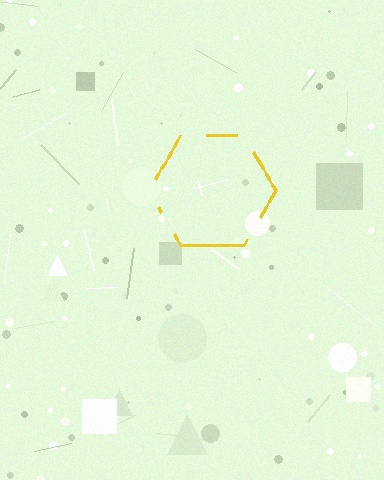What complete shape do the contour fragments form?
The contour fragments form a hexagon.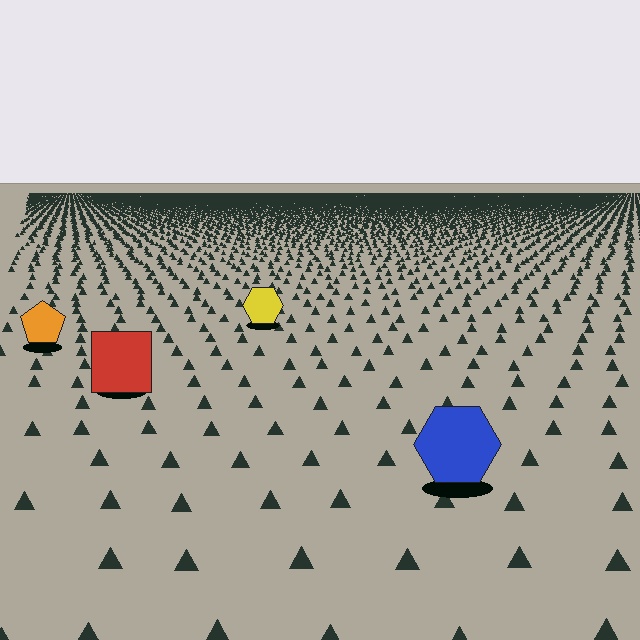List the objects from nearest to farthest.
From nearest to farthest: the blue hexagon, the red square, the orange pentagon, the yellow hexagon.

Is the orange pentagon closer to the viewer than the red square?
No. The red square is closer — you can tell from the texture gradient: the ground texture is coarser near it.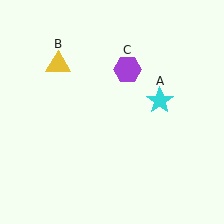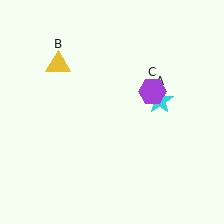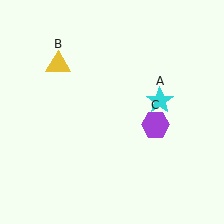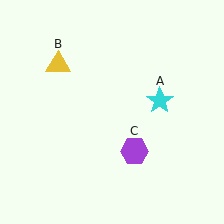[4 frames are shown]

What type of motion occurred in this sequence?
The purple hexagon (object C) rotated clockwise around the center of the scene.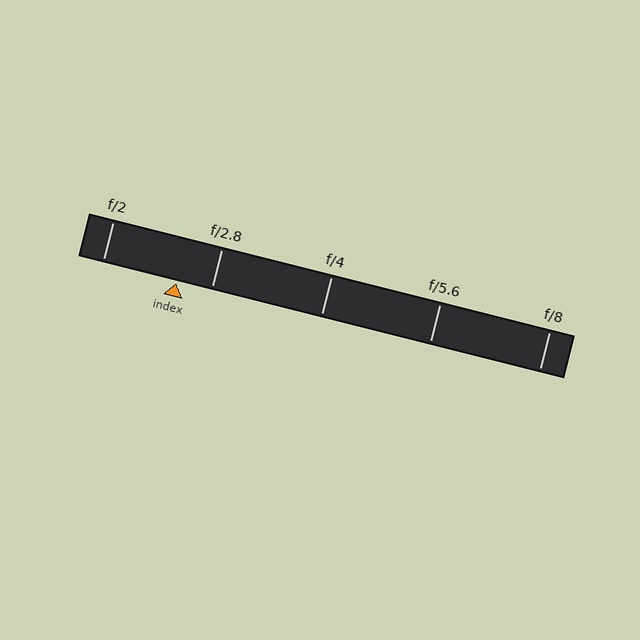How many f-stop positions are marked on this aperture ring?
There are 5 f-stop positions marked.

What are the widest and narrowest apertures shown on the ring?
The widest aperture shown is f/2 and the narrowest is f/8.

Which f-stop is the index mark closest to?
The index mark is closest to f/2.8.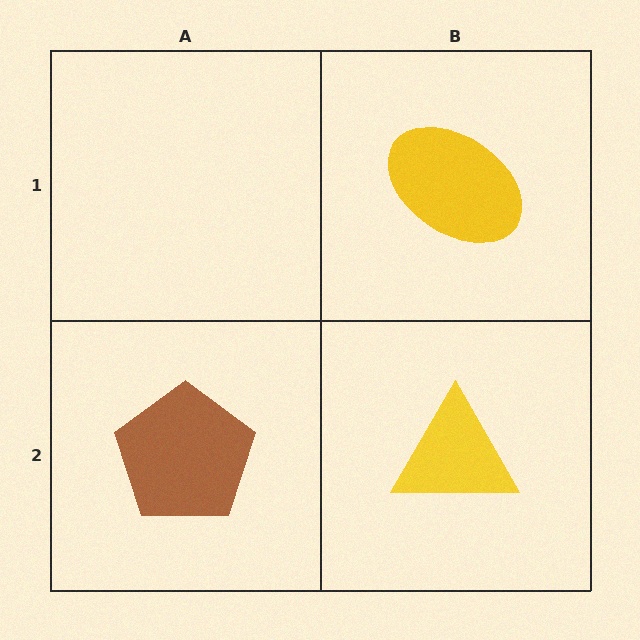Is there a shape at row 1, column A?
No, that cell is empty.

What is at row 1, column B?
A yellow ellipse.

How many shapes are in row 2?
2 shapes.